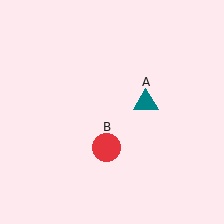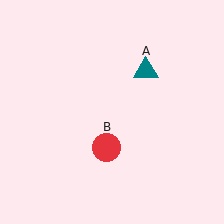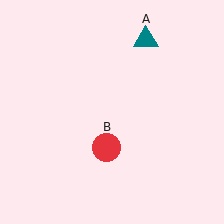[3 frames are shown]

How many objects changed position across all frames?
1 object changed position: teal triangle (object A).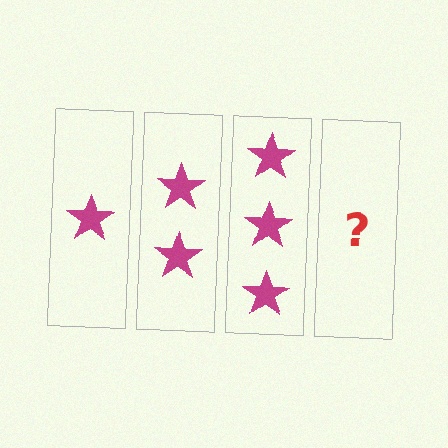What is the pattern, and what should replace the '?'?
The pattern is that each step adds one more star. The '?' should be 4 stars.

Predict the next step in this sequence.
The next step is 4 stars.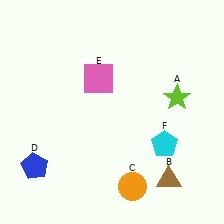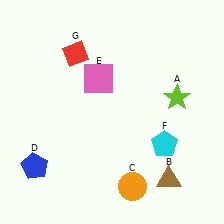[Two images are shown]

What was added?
A red diamond (G) was added in Image 2.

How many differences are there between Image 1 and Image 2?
There is 1 difference between the two images.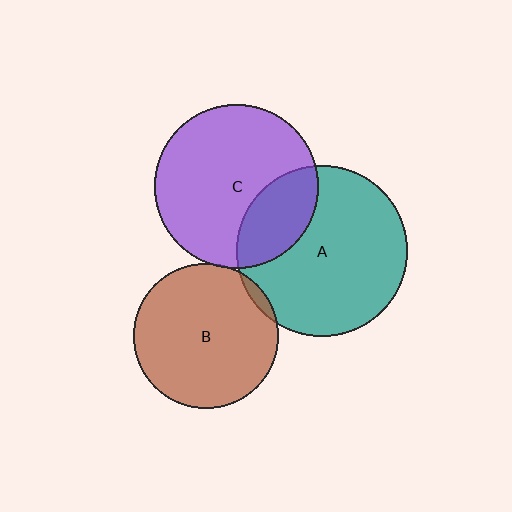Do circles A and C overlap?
Yes.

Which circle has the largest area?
Circle A (teal).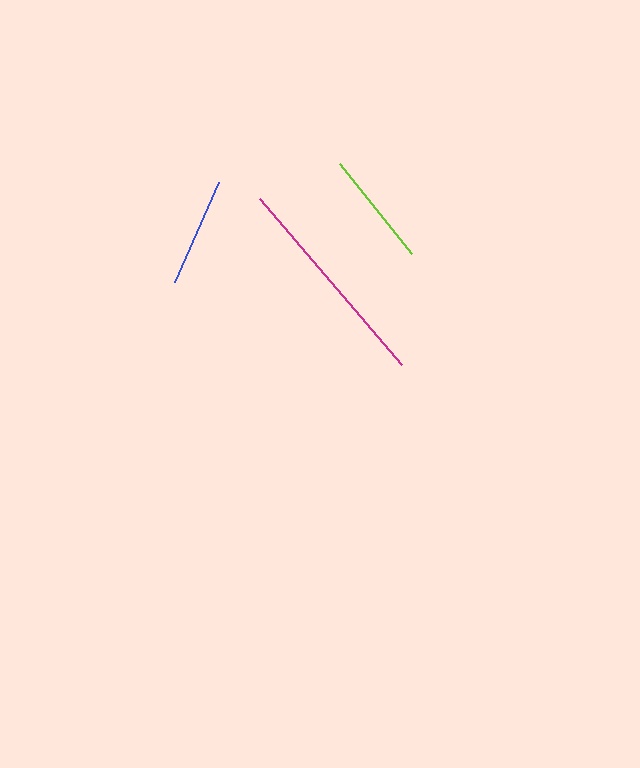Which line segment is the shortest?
The blue line is the shortest at approximately 109 pixels.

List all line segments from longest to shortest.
From longest to shortest: magenta, lime, blue.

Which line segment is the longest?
The magenta line is the longest at approximately 219 pixels.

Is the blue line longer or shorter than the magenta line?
The magenta line is longer than the blue line.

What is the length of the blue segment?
The blue segment is approximately 109 pixels long.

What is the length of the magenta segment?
The magenta segment is approximately 219 pixels long.